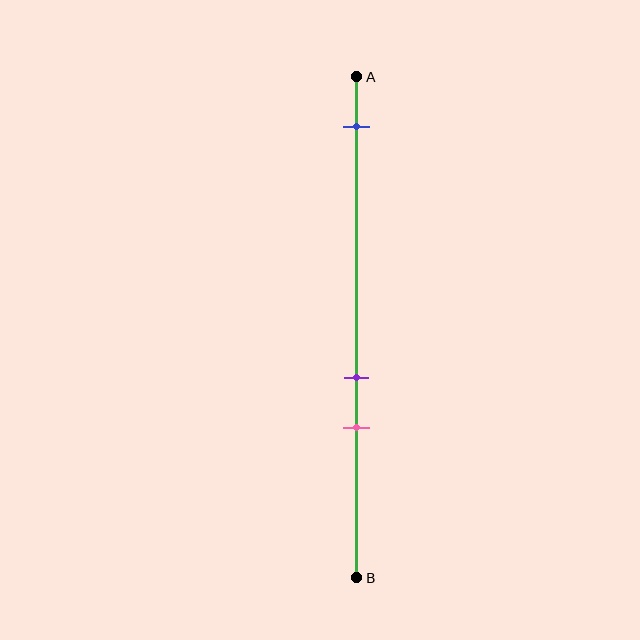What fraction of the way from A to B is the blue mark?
The blue mark is approximately 10% (0.1) of the way from A to B.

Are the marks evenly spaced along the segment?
No, the marks are not evenly spaced.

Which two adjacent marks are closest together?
The purple and pink marks are the closest adjacent pair.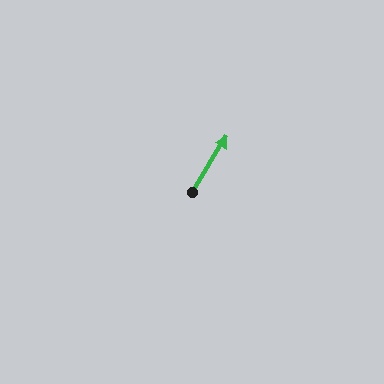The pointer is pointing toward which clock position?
Roughly 1 o'clock.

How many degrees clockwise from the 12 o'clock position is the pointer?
Approximately 32 degrees.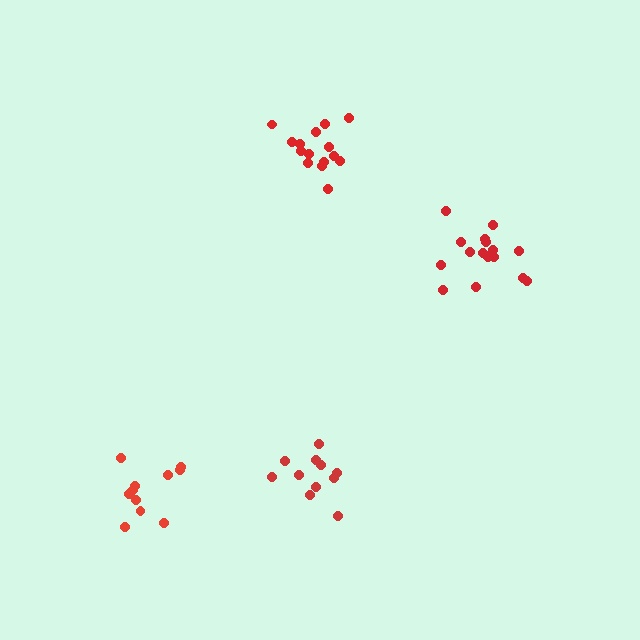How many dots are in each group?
Group 1: 16 dots, Group 2: 11 dots, Group 3: 11 dots, Group 4: 15 dots (53 total).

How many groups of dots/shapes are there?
There are 4 groups.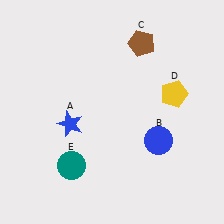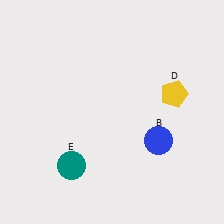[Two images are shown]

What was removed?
The blue star (A), the brown pentagon (C) were removed in Image 2.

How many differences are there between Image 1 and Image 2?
There are 2 differences between the two images.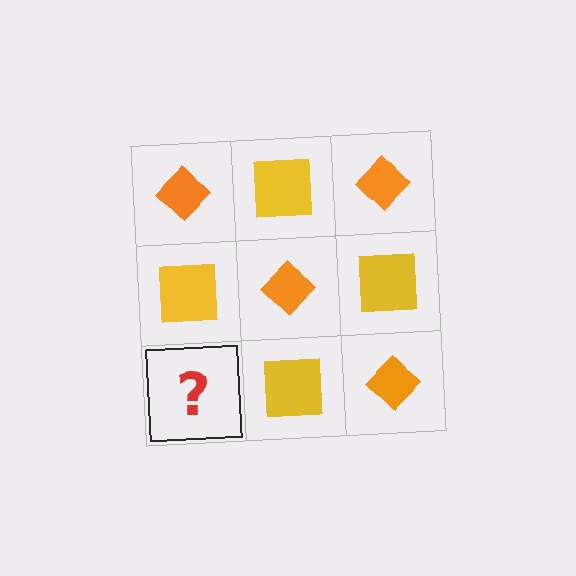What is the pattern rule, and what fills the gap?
The rule is that it alternates orange diamond and yellow square in a checkerboard pattern. The gap should be filled with an orange diamond.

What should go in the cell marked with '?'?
The missing cell should contain an orange diamond.